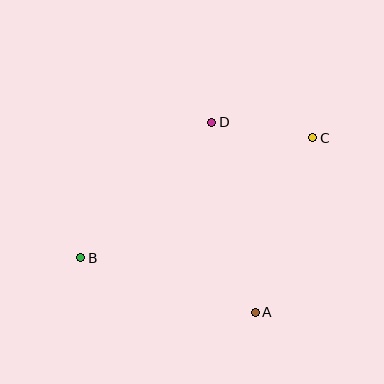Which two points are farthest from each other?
Points B and C are farthest from each other.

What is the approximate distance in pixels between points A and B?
The distance between A and B is approximately 183 pixels.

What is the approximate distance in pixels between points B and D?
The distance between B and D is approximately 188 pixels.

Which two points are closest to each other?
Points C and D are closest to each other.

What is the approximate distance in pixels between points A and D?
The distance between A and D is approximately 195 pixels.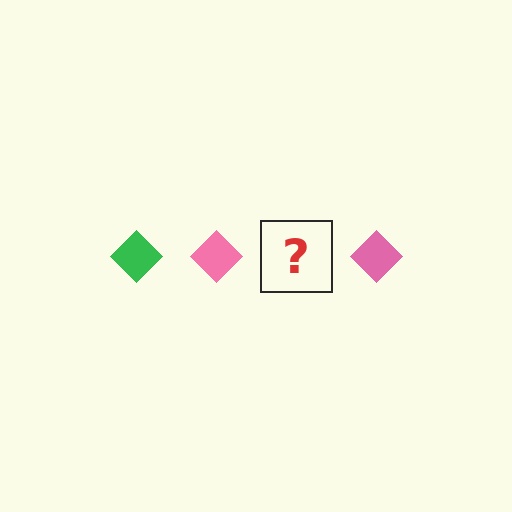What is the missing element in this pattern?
The missing element is a green diamond.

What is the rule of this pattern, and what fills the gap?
The rule is that the pattern cycles through green, pink diamonds. The gap should be filled with a green diamond.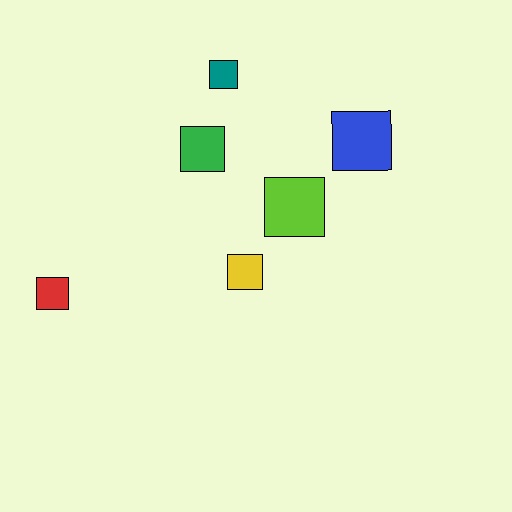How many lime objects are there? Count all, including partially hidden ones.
There is 1 lime object.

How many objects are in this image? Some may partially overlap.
There are 6 objects.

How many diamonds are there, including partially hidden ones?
There are no diamonds.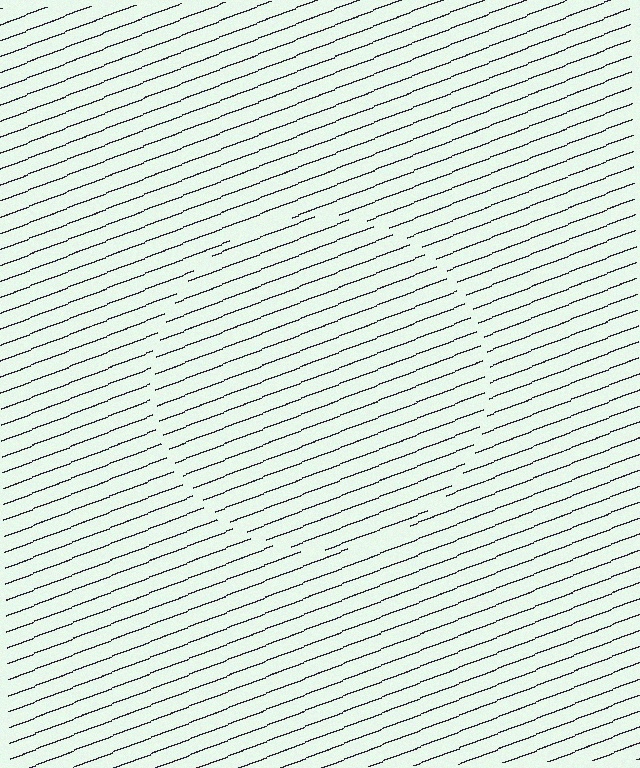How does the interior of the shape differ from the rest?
The interior of the shape contains the same grating, shifted by half a period — the contour is defined by the phase discontinuity where line-ends from the inner and outer gratings abut.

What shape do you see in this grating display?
An illusory circle. The interior of the shape contains the same grating, shifted by half a period — the contour is defined by the phase discontinuity where line-ends from the inner and outer gratings abut.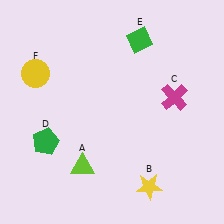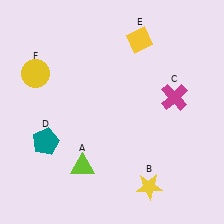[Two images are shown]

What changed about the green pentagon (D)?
In Image 1, D is green. In Image 2, it changed to teal.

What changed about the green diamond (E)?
In Image 1, E is green. In Image 2, it changed to yellow.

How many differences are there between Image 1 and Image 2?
There are 2 differences between the two images.